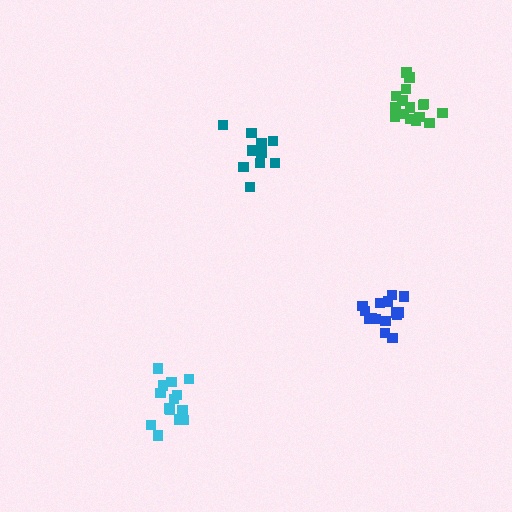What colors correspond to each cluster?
The clusters are colored: teal, green, cyan, blue.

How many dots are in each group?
Group 1: 10 dots, Group 2: 16 dots, Group 3: 14 dots, Group 4: 15 dots (55 total).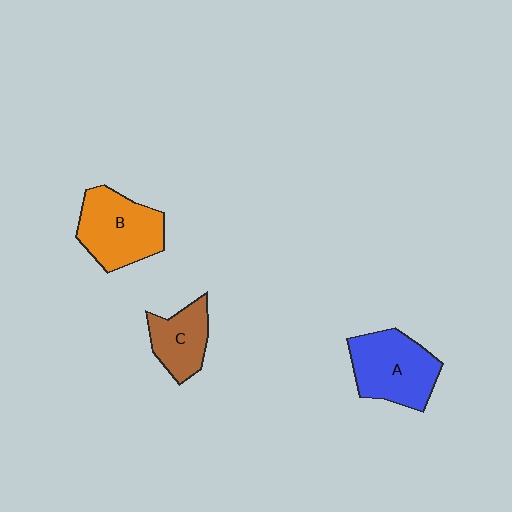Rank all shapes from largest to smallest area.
From largest to smallest: A (blue), B (orange), C (brown).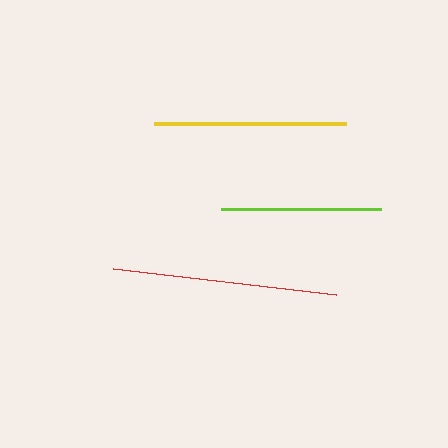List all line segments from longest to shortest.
From longest to shortest: red, yellow, lime.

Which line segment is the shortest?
The lime line is the shortest at approximately 159 pixels.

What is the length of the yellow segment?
The yellow segment is approximately 191 pixels long.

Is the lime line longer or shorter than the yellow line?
The yellow line is longer than the lime line.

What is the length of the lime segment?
The lime segment is approximately 159 pixels long.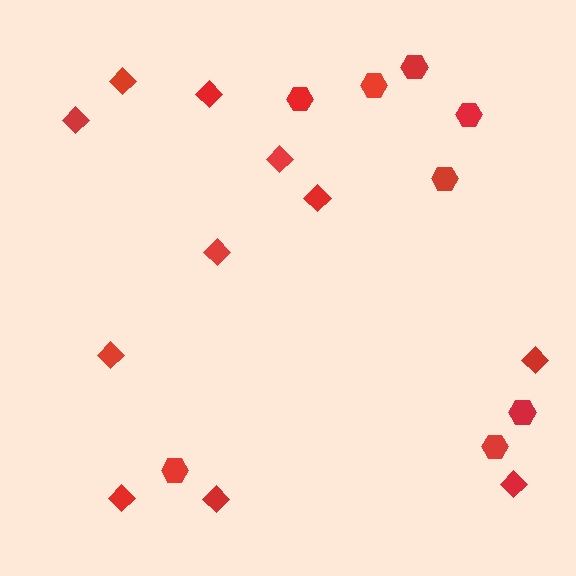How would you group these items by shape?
There are 2 groups: one group of diamonds (11) and one group of hexagons (8).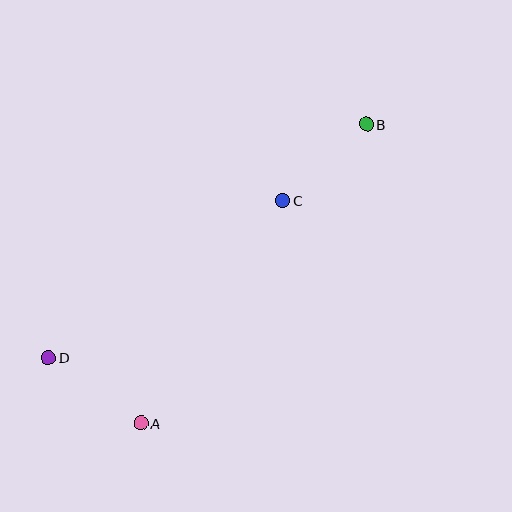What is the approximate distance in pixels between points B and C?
The distance between B and C is approximately 114 pixels.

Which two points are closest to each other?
Points A and D are closest to each other.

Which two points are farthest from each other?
Points B and D are farthest from each other.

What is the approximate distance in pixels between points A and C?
The distance between A and C is approximately 264 pixels.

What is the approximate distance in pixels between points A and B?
The distance between A and B is approximately 375 pixels.